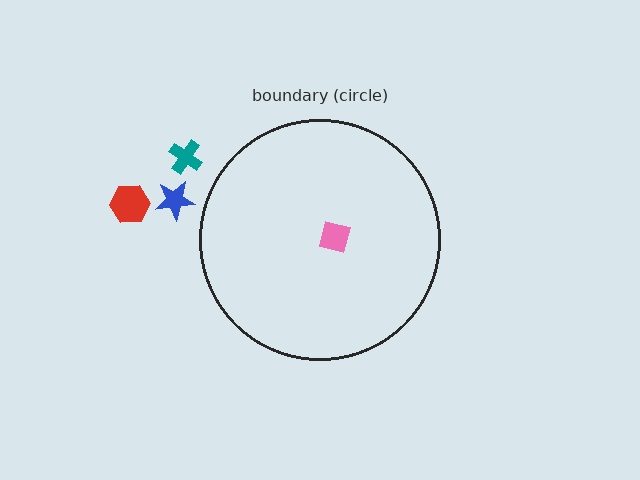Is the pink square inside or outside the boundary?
Inside.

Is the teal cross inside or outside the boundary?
Outside.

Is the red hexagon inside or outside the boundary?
Outside.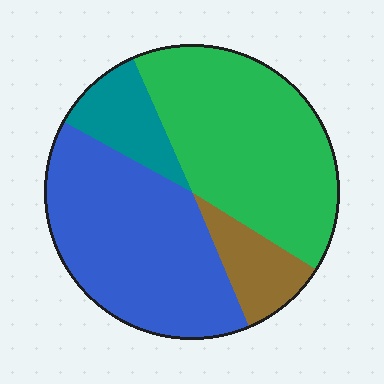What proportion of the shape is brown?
Brown covers 10% of the shape.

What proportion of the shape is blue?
Blue covers around 40% of the shape.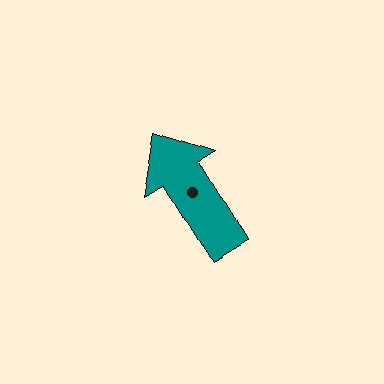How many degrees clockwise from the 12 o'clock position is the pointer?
Approximately 329 degrees.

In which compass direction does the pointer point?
Northwest.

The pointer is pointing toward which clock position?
Roughly 11 o'clock.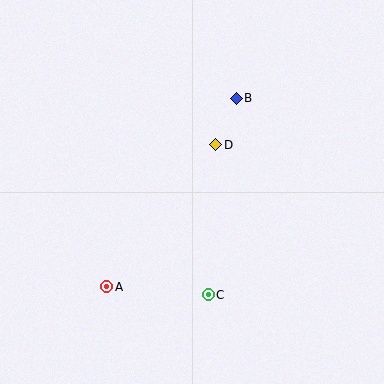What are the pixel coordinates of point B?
Point B is at (236, 98).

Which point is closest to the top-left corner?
Point B is closest to the top-left corner.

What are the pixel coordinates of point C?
Point C is at (208, 295).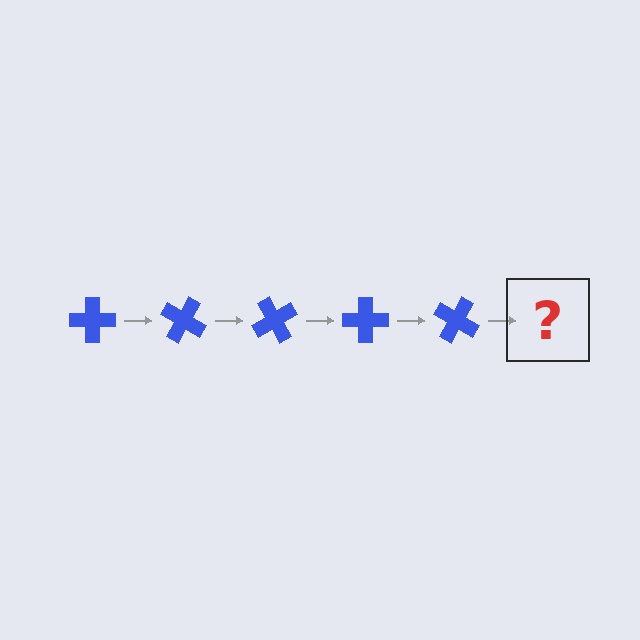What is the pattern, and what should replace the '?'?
The pattern is that the cross rotates 30 degrees each step. The '?' should be a blue cross rotated 150 degrees.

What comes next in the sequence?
The next element should be a blue cross rotated 150 degrees.